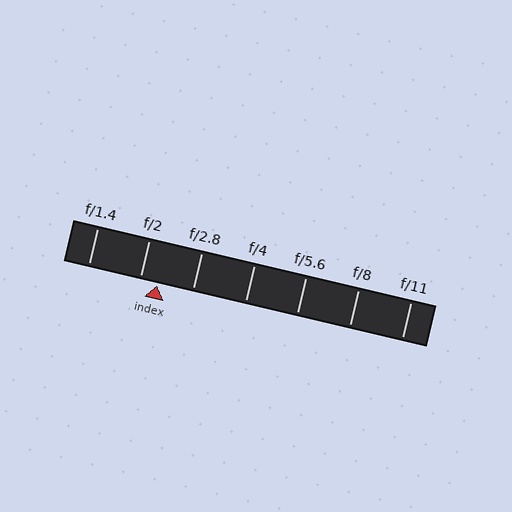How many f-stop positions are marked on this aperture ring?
There are 7 f-stop positions marked.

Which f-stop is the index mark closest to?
The index mark is closest to f/2.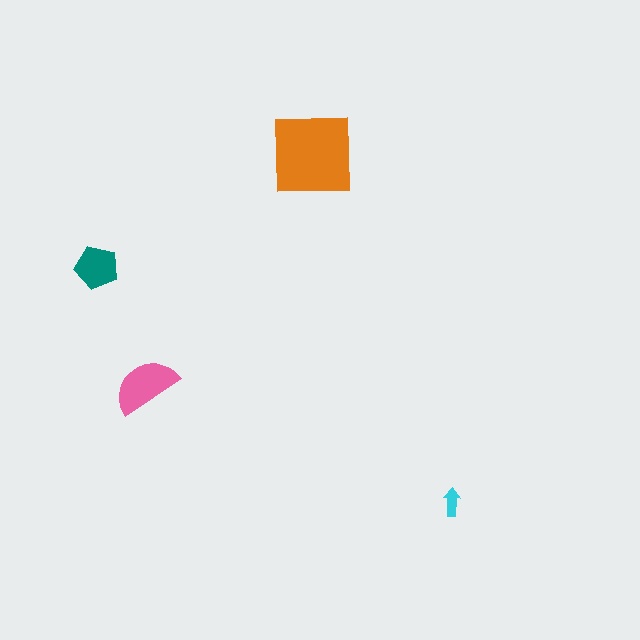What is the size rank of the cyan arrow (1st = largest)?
4th.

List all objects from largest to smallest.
The orange square, the pink semicircle, the teal pentagon, the cyan arrow.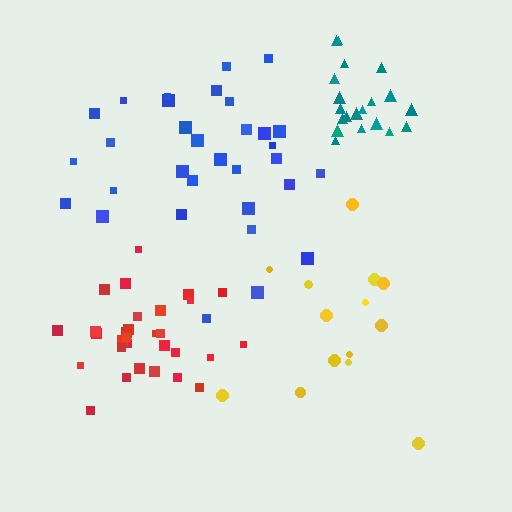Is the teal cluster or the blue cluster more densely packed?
Teal.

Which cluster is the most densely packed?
Teal.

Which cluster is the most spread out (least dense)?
Yellow.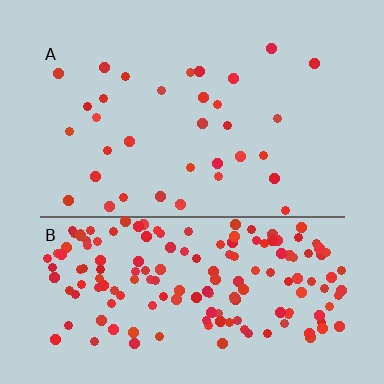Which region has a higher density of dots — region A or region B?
B (the bottom).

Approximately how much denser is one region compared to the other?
Approximately 5.1× — region B over region A.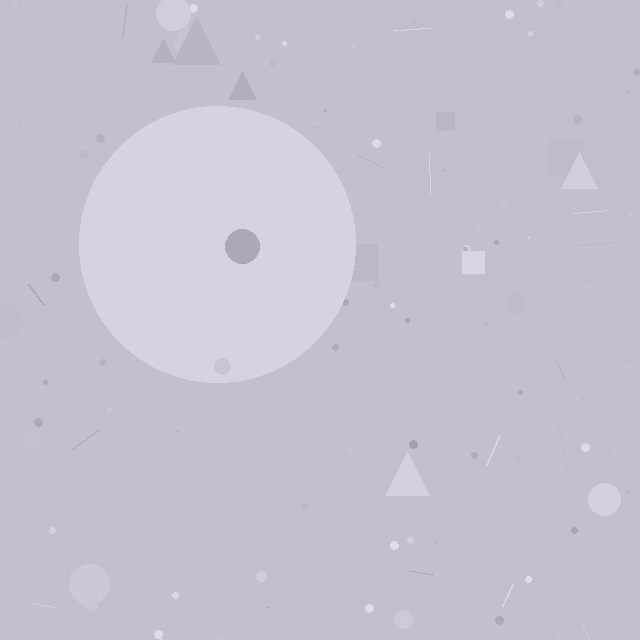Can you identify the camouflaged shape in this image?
The camouflaged shape is a circle.